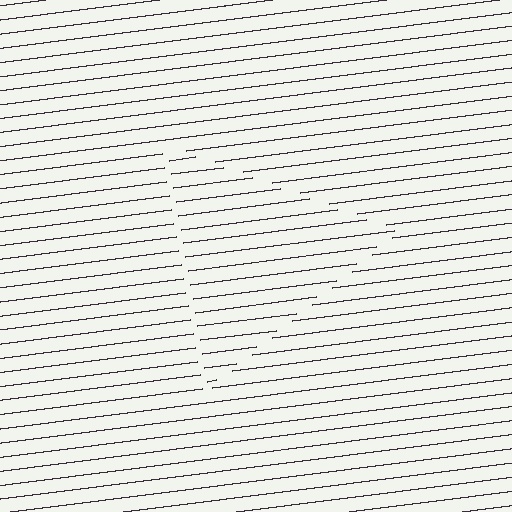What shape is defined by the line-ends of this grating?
An illusory triangle. The interior of the shape contains the same grating, shifted by half a period — the contour is defined by the phase discontinuity where line-ends from the inner and outer gratings abut.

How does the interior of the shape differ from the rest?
The interior of the shape contains the same grating, shifted by half a period — the contour is defined by the phase discontinuity where line-ends from the inner and outer gratings abut.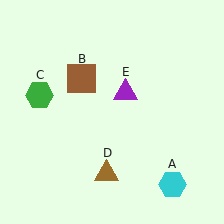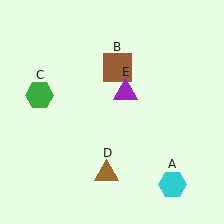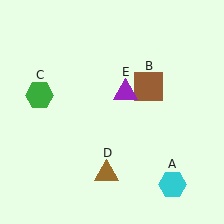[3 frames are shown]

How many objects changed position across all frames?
1 object changed position: brown square (object B).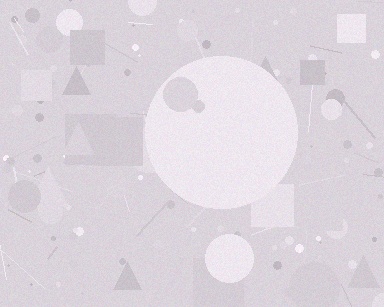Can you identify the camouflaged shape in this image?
The camouflaged shape is a circle.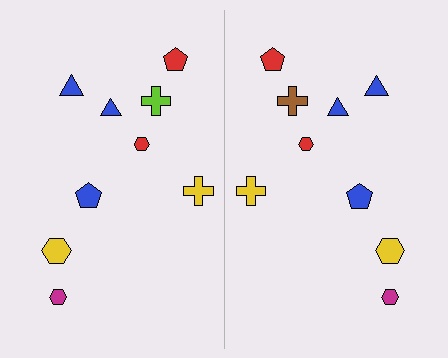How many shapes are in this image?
There are 18 shapes in this image.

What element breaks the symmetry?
The brown cross on the right side breaks the symmetry — its mirror counterpart is lime.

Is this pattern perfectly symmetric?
No, the pattern is not perfectly symmetric. The brown cross on the right side breaks the symmetry — its mirror counterpart is lime.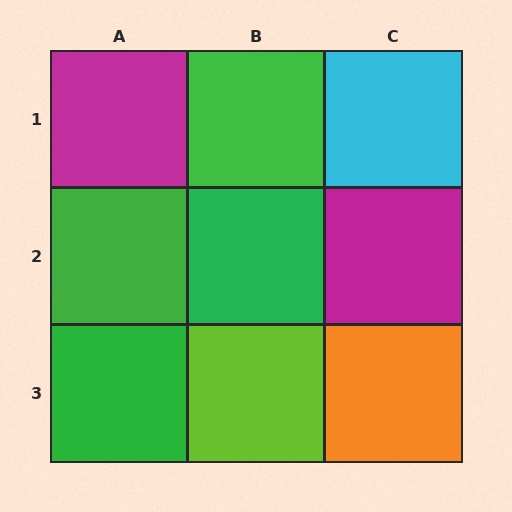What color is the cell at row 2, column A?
Green.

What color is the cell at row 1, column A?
Magenta.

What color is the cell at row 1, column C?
Cyan.